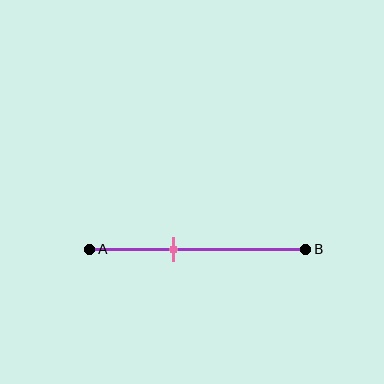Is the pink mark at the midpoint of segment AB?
No, the mark is at about 40% from A, not at the 50% midpoint.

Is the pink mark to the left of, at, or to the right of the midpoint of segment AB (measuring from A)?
The pink mark is to the left of the midpoint of segment AB.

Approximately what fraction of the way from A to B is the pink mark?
The pink mark is approximately 40% of the way from A to B.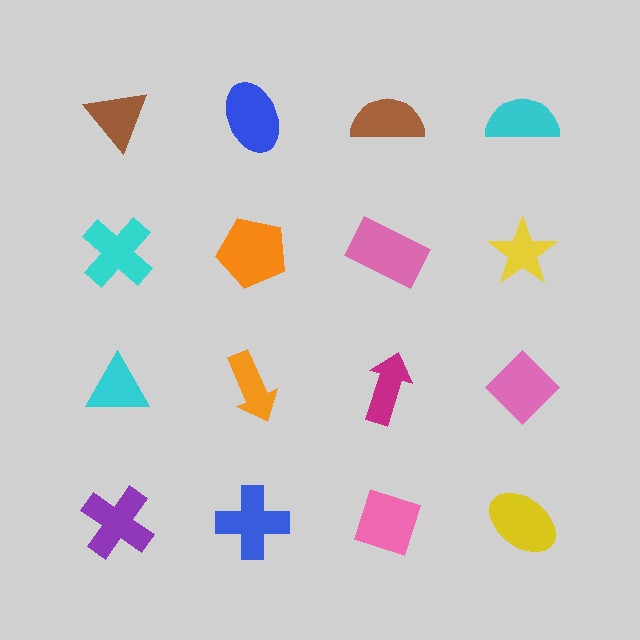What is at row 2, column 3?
A pink rectangle.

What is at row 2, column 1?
A cyan cross.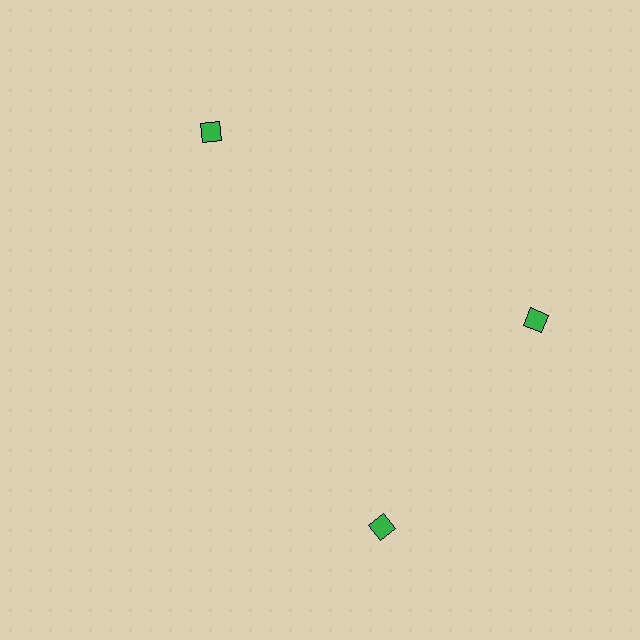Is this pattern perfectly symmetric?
No. The 3 green diamonds are arranged in a ring, but one element near the 7 o'clock position is rotated out of alignment along the ring, breaking the 3-fold rotational symmetry.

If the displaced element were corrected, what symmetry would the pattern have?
It would have 3-fold rotational symmetry — the pattern would map onto itself every 120 degrees.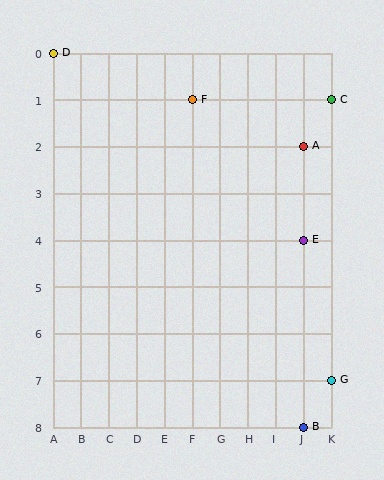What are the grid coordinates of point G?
Point G is at grid coordinates (K, 7).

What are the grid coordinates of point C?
Point C is at grid coordinates (K, 1).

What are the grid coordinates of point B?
Point B is at grid coordinates (J, 8).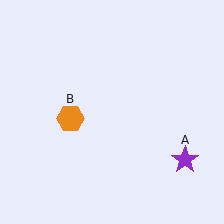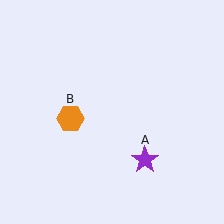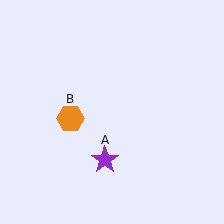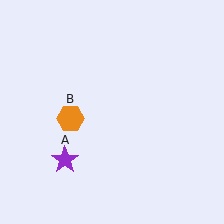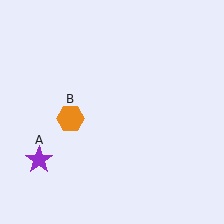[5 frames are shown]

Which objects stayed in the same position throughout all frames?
Orange hexagon (object B) remained stationary.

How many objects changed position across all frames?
1 object changed position: purple star (object A).